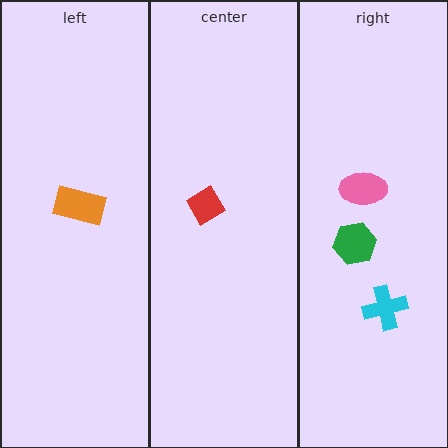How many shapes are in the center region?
1.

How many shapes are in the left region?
1.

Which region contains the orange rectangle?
The left region.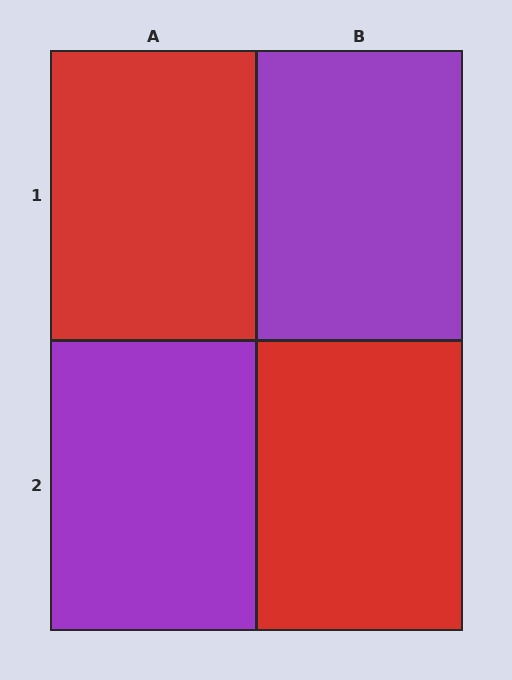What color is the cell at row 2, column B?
Red.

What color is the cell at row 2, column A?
Purple.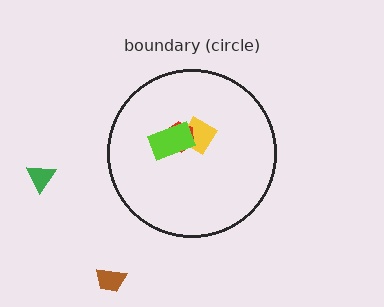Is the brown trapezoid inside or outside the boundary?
Outside.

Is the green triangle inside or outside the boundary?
Outside.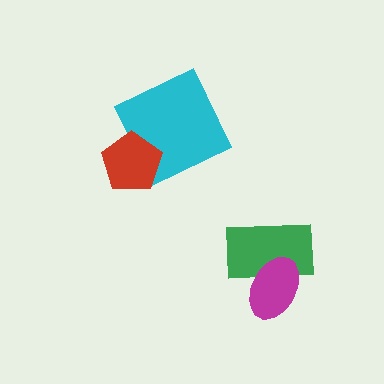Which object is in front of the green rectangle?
The magenta ellipse is in front of the green rectangle.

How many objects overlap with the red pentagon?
1 object overlaps with the red pentagon.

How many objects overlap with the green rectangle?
1 object overlaps with the green rectangle.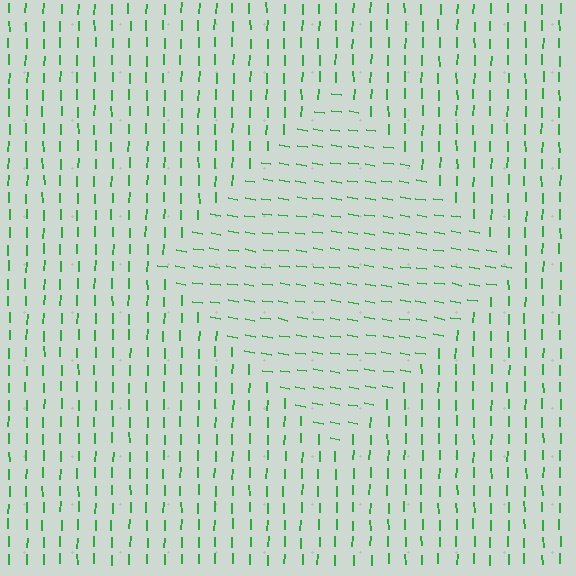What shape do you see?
I see a diamond.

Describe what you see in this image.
The image is filled with small green line segments. A diamond region in the image has lines oriented differently from the surrounding lines, creating a visible texture boundary.